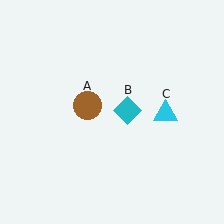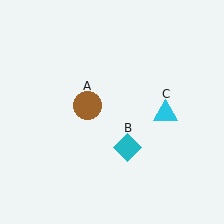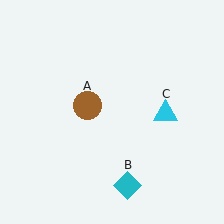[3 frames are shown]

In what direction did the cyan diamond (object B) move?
The cyan diamond (object B) moved down.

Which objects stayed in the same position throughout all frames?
Brown circle (object A) and cyan triangle (object C) remained stationary.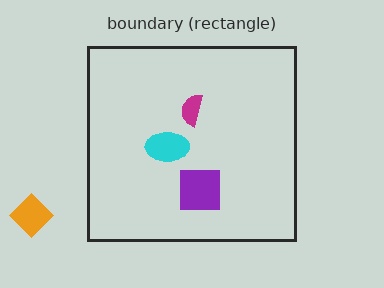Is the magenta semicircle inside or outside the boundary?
Inside.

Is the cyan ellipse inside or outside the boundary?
Inside.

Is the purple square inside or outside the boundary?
Inside.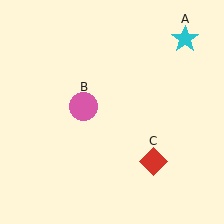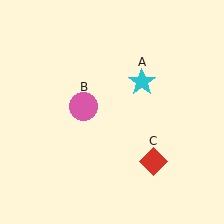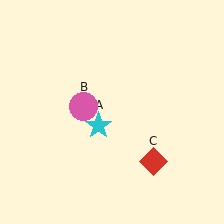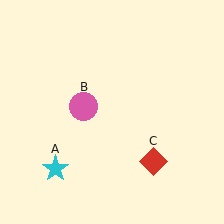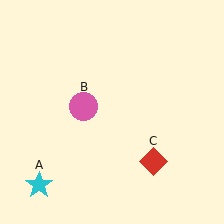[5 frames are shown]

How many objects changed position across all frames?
1 object changed position: cyan star (object A).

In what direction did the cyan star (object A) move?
The cyan star (object A) moved down and to the left.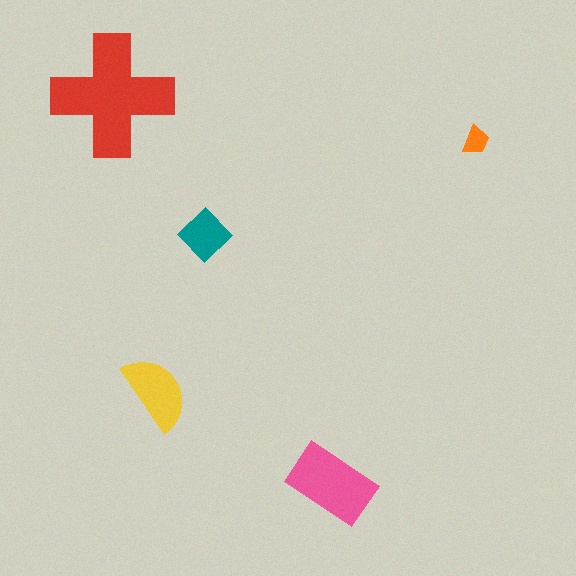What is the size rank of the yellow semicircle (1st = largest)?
3rd.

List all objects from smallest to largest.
The orange trapezoid, the teal diamond, the yellow semicircle, the pink rectangle, the red cross.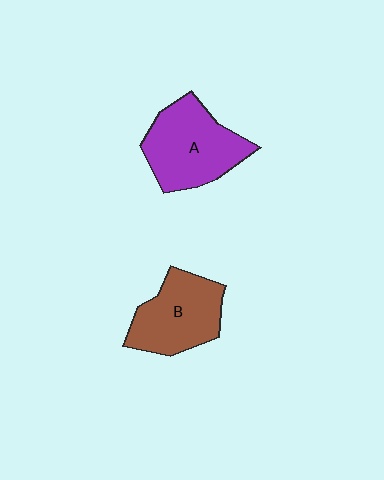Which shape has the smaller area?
Shape B (brown).